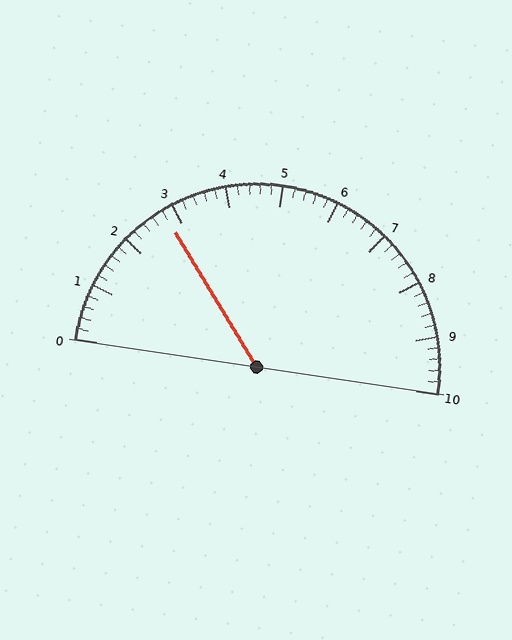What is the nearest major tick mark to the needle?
The nearest major tick mark is 3.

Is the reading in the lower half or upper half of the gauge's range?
The reading is in the lower half of the range (0 to 10).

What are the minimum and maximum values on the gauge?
The gauge ranges from 0 to 10.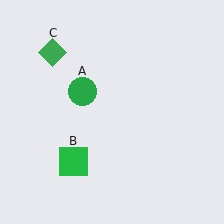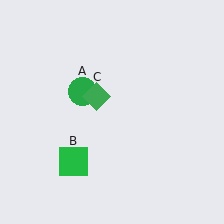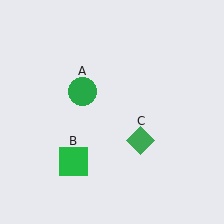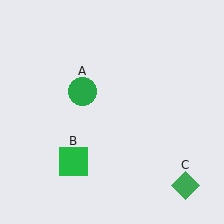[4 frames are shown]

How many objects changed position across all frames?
1 object changed position: green diamond (object C).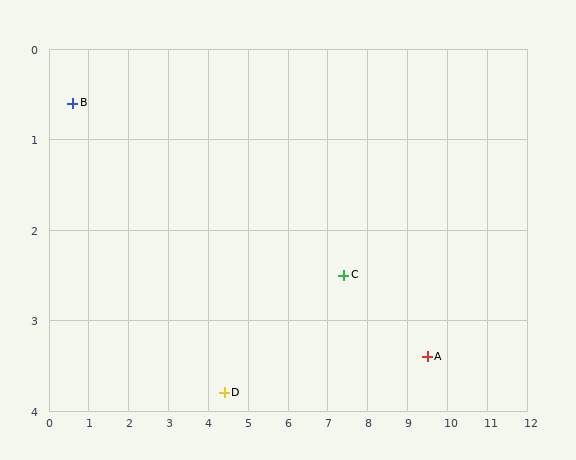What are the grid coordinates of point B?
Point B is at approximately (0.6, 0.6).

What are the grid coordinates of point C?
Point C is at approximately (7.4, 2.5).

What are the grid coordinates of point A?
Point A is at approximately (9.5, 3.4).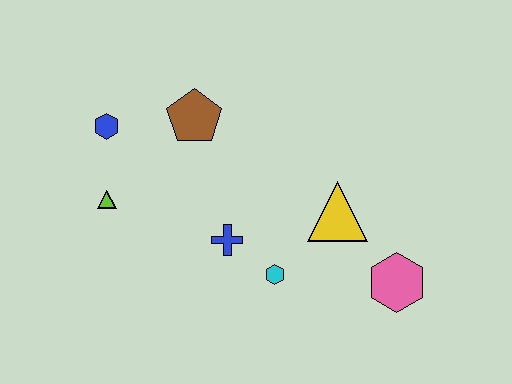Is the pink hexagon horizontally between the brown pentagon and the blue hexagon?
No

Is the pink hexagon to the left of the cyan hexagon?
No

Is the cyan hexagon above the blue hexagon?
No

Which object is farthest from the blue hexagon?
The pink hexagon is farthest from the blue hexagon.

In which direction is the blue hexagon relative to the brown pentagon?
The blue hexagon is to the left of the brown pentagon.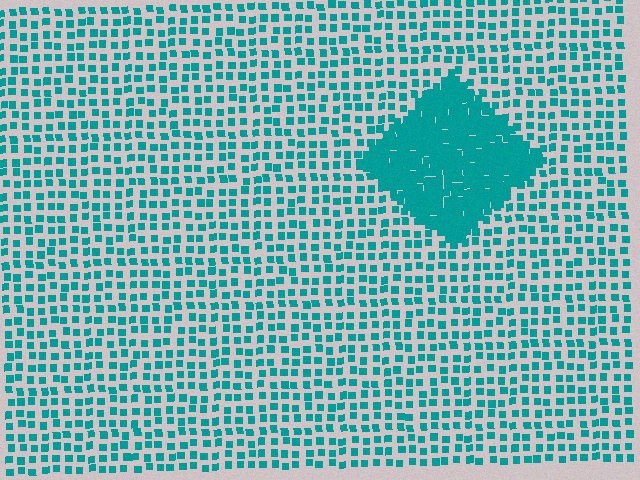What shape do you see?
I see a diamond.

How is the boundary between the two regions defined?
The boundary is defined by a change in element density (approximately 3.0x ratio). All elements are the same color, size, and shape.